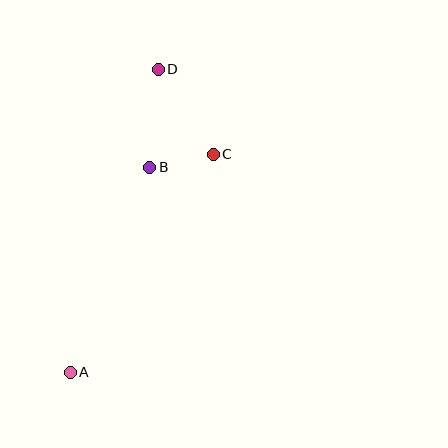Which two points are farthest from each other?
Points A and D are farthest from each other.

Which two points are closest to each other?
Points B and C are closest to each other.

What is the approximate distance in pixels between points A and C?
The distance between A and C is approximately 261 pixels.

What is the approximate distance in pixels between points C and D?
The distance between C and D is approximately 101 pixels.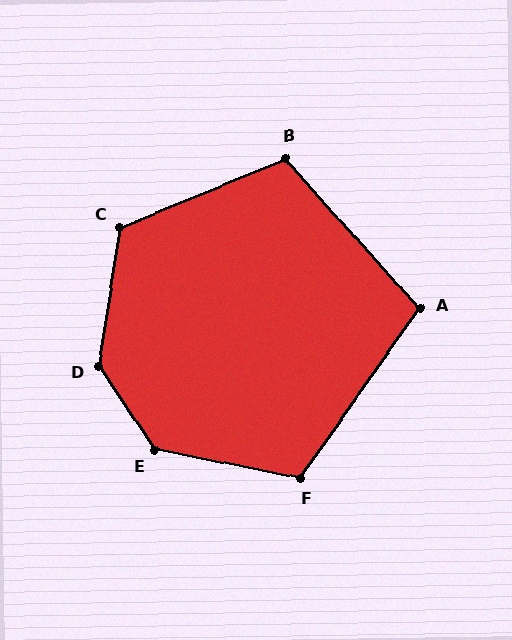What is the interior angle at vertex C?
Approximately 122 degrees (obtuse).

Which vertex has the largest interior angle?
D, at approximately 137 degrees.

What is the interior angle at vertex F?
Approximately 114 degrees (obtuse).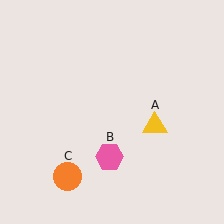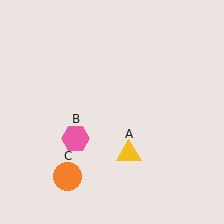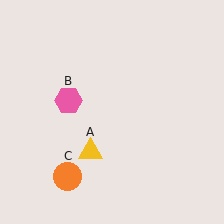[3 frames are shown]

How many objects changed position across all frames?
2 objects changed position: yellow triangle (object A), pink hexagon (object B).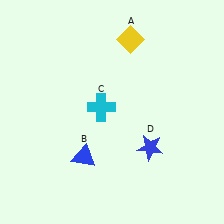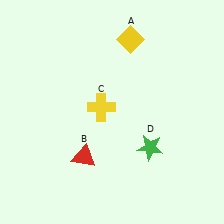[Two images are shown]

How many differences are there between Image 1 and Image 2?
There are 3 differences between the two images.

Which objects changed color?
B changed from blue to red. C changed from cyan to yellow. D changed from blue to green.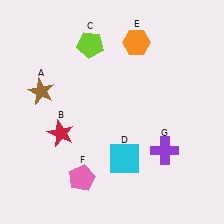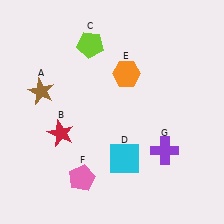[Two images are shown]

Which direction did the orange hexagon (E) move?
The orange hexagon (E) moved down.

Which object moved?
The orange hexagon (E) moved down.